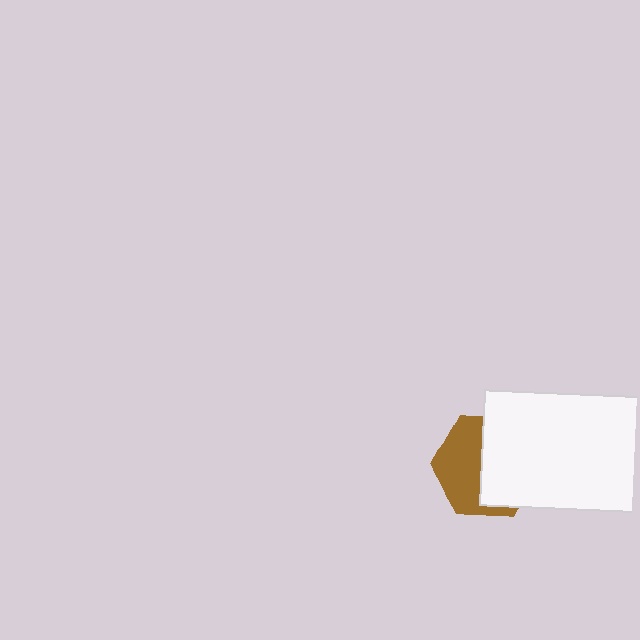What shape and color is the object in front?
The object in front is a white rectangle.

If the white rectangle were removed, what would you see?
You would see the complete brown hexagon.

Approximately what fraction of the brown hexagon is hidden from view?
Roughly 53% of the brown hexagon is hidden behind the white rectangle.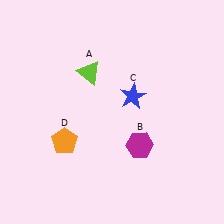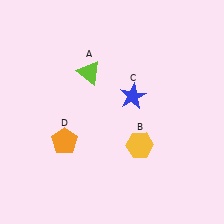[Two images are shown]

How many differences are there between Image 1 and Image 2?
There is 1 difference between the two images.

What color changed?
The hexagon (B) changed from magenta in Image 1 to yellow in Image 2.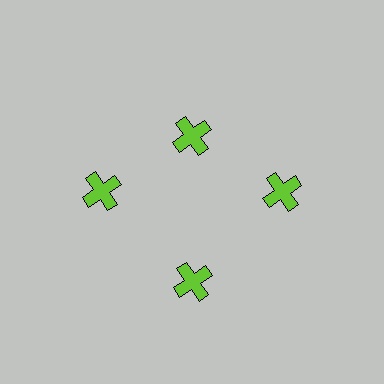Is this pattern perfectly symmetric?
No. The 4 lime crosses are arranged in a ring, but one element near the 12 o'clock position is pulled inward toward the center, breaking the 4-fold rotational symmetry.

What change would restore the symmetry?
The symmetry would be restored by moving it outward, back onto the ring so that all 4 crosses sit at equal angles and equal distance from the center.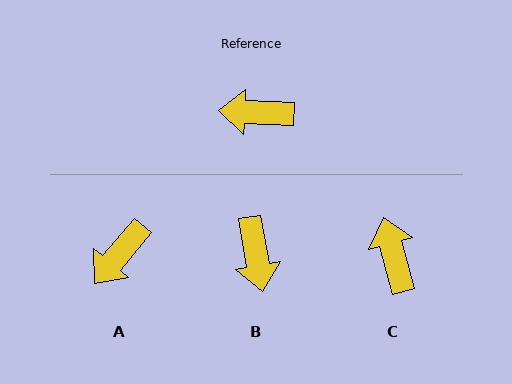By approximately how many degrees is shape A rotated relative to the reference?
Approximately 52 degrees counter-clockwise.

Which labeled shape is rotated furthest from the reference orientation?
B, about 102 degrees away.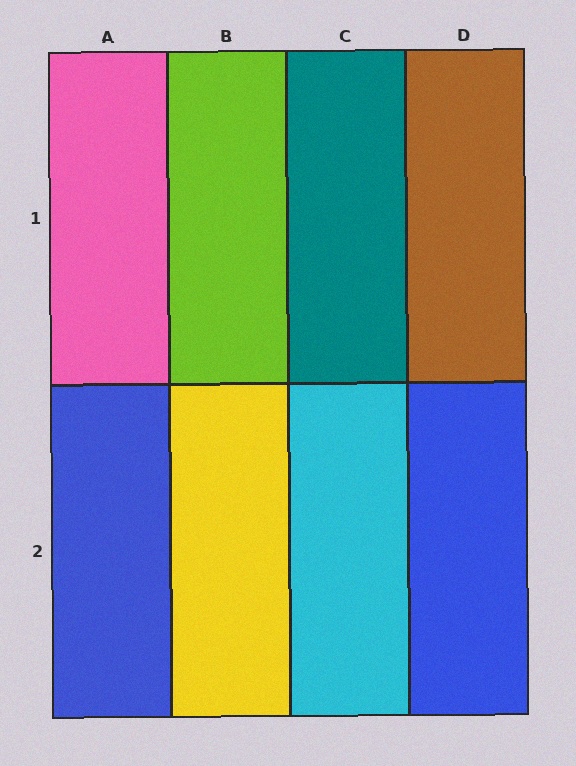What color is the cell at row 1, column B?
Lime.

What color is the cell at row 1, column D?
Brown.